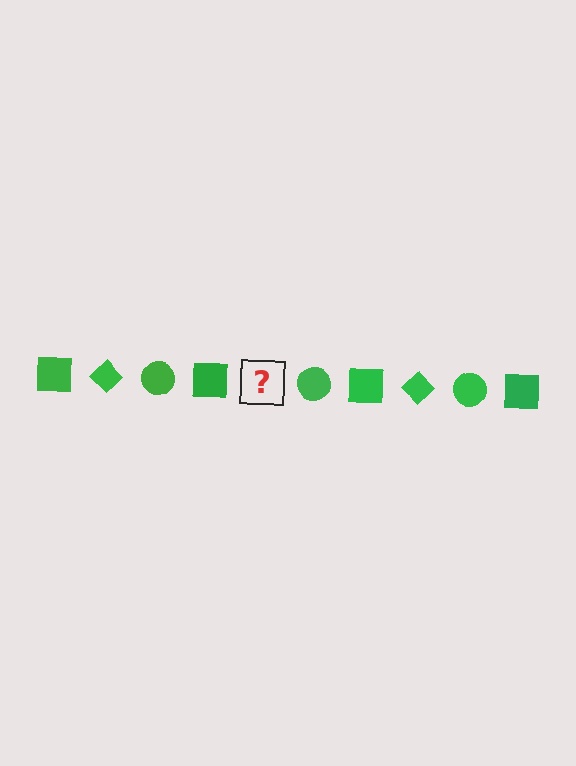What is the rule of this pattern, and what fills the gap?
The rule is that the pattern cycles through square, diamond, circle shapes in green. The gap should be filled with a green diamond.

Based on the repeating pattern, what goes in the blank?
The blank should be a green diamond.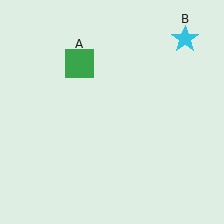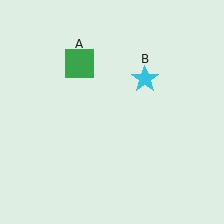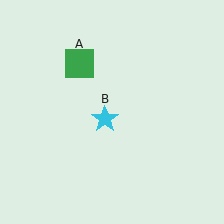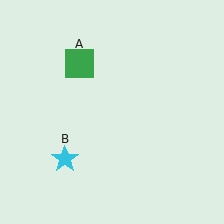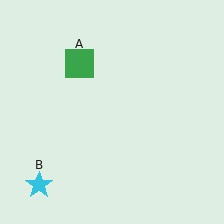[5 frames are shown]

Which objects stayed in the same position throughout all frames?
Green square (object A) remained stationary.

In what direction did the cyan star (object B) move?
The cyan star (object B) moved down and to the left.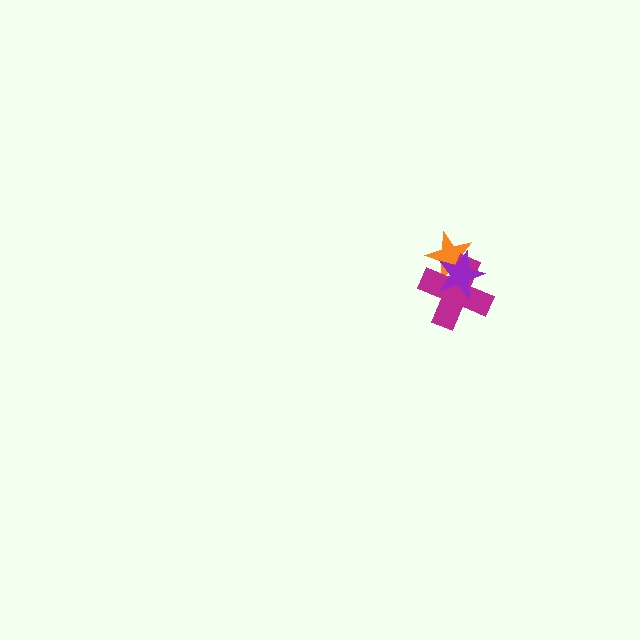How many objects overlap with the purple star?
2 objects overlap with the purple star.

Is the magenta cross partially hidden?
Yes, it is partially covered by another shape.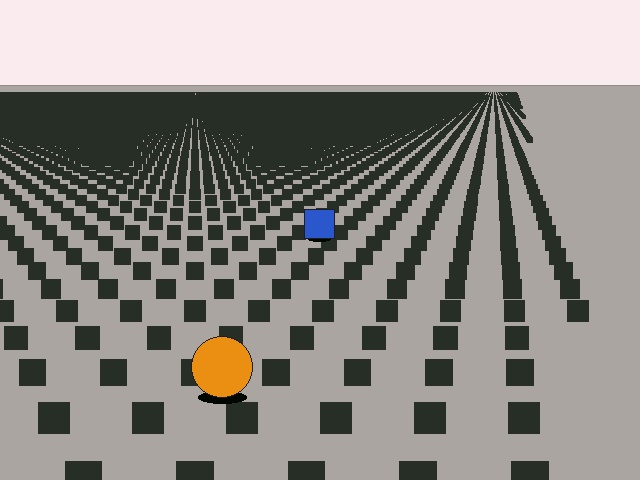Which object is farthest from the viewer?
The blue square is farthest from the viewer. It appears smaller and the ground texture around it is denser.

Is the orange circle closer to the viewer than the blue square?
Yes. The orange circle is closer — you can tell from the texture gradient: the ground texture is coarser near it.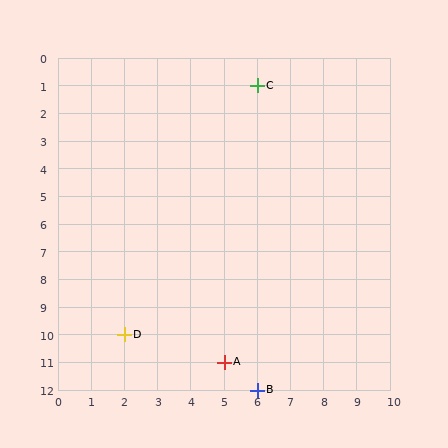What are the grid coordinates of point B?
Point B is at grid coordinates (6, 12).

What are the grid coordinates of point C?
Point C is at grid coordinates (6, 1).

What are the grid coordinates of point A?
Point A is at grid coordinates (5, 11).